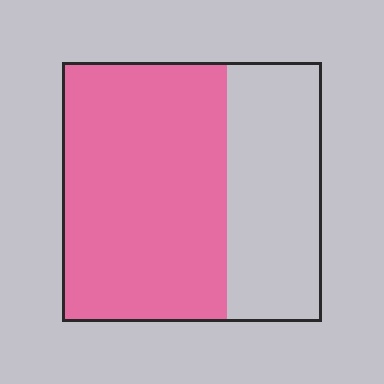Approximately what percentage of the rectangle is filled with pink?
Approximately 65%.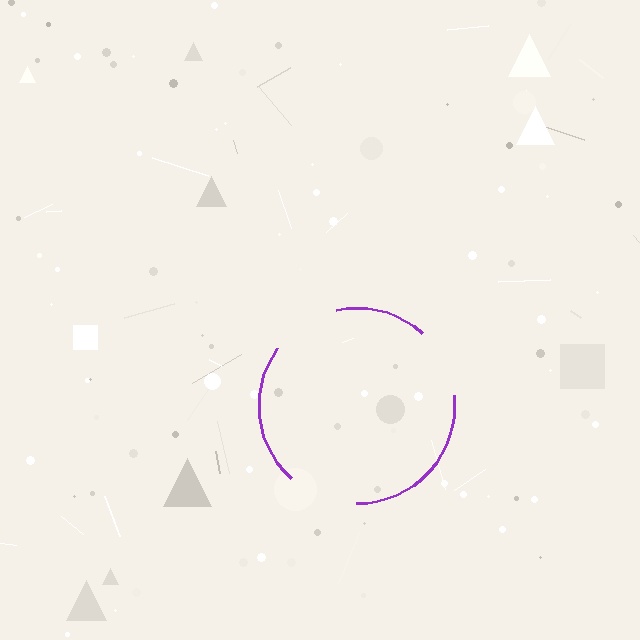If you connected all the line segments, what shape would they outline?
They would outline a circle.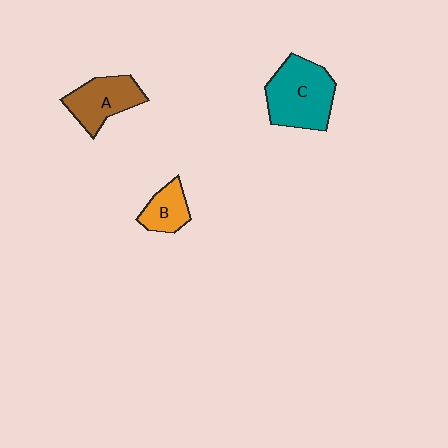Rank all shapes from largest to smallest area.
From largest to smallest: C (teal), A (brown), B (orange).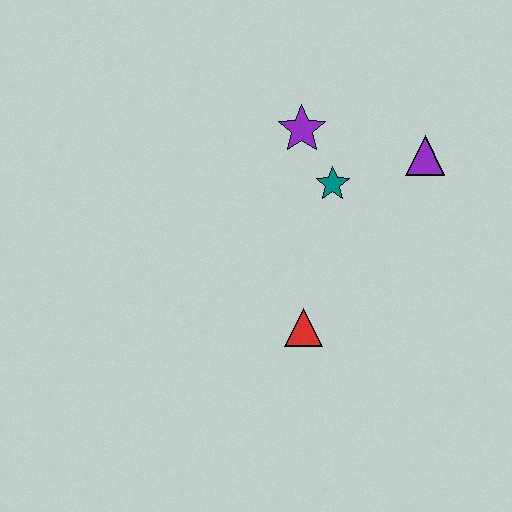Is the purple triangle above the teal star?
Yes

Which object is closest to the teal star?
The purple star is closest to the teal star.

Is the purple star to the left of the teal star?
Yes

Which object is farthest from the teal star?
The red triangle is farthest from the teal star.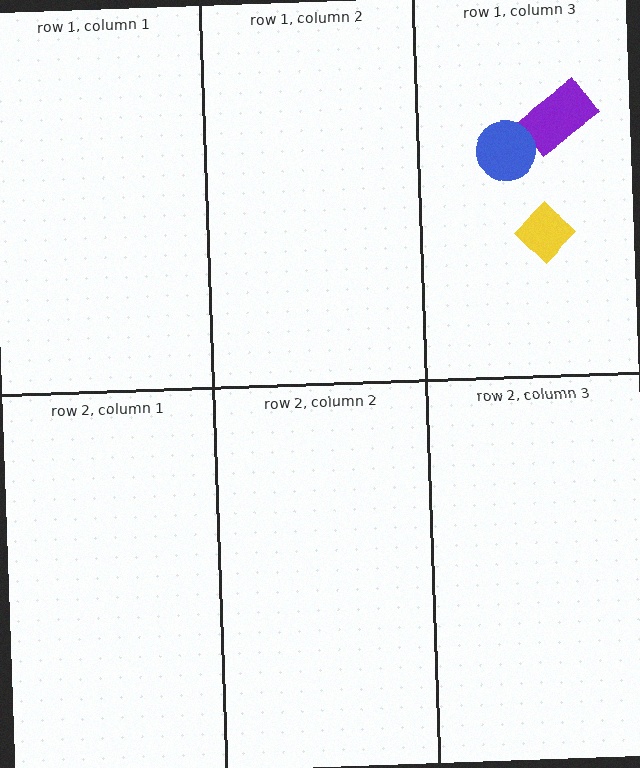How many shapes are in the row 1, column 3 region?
3.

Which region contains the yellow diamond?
The row 1, column 3 region.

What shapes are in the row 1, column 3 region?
The purple rectangle, the blue circle, the yellow diamond.